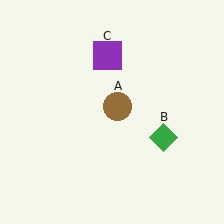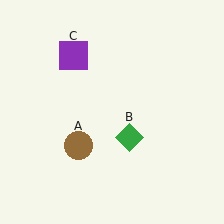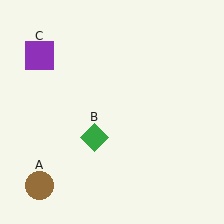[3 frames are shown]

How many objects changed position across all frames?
3 objects changed position: brown circle (object A), green diamond (object B), purple square (object C).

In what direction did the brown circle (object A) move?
The brown circle (object A) moved down and to the left.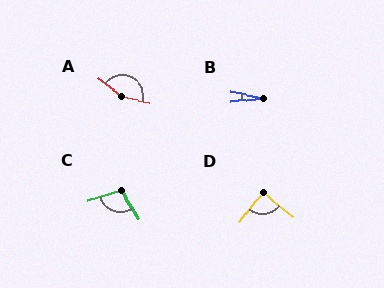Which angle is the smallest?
B, at approximately 18 degrees.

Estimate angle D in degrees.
Approximately 87 degrees.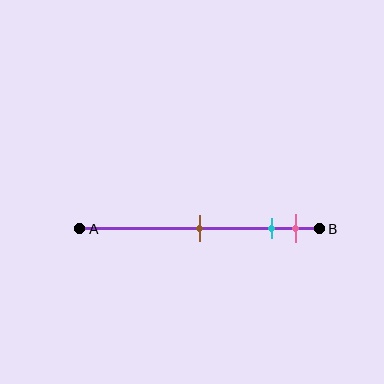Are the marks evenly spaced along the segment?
No, the marks are not evenly spaced.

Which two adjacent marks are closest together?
The cyan and pink marks are the closest adjacent pair.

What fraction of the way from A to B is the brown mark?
The brown mark is approximately 50% (0.5) of the way from A to B.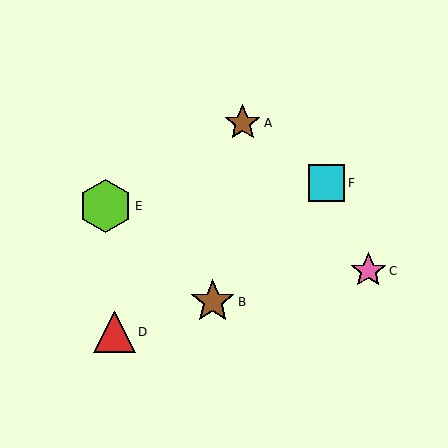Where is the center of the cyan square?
The center of the cyan square is at (327, 183).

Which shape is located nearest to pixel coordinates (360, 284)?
The pink star (labeled C) at (368, 271) is nearest to that location.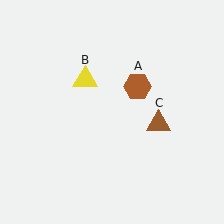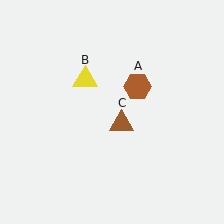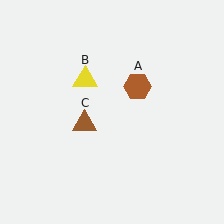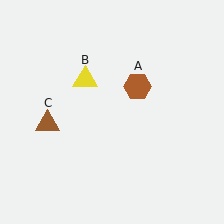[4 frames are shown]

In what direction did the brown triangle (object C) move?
The brown triangle (object C) moved left.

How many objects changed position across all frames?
1 object changed position: brown triangle (object C).